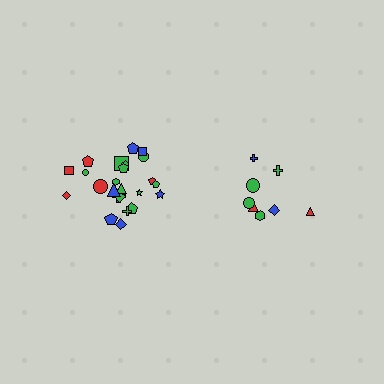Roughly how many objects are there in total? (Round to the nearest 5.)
Roughly 35 objects in total.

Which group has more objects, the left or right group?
The left group.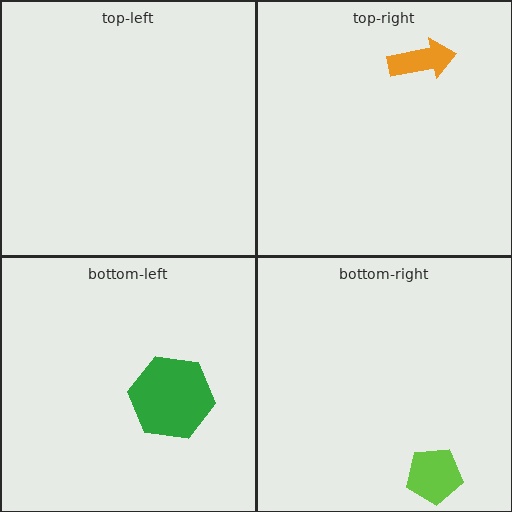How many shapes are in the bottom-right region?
1.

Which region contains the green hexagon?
The bottom-left region.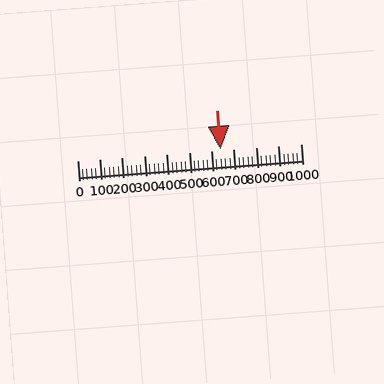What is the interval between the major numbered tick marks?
The major tick marks are spaced 100 units apart.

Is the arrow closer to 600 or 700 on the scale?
The arrow is closer to 600.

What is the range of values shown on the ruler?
The ruler shows values from 0 to 1000.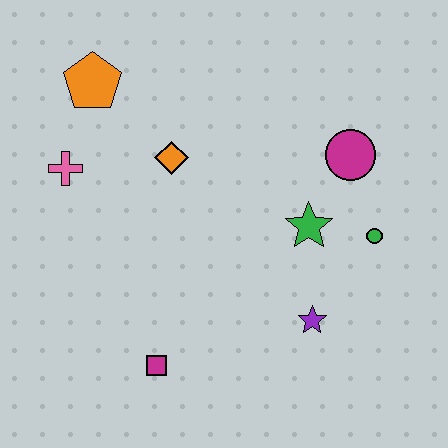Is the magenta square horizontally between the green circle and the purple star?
No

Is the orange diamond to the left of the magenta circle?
Yes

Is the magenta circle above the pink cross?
Yes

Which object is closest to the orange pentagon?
The pink cross is closest to the orange pentagon.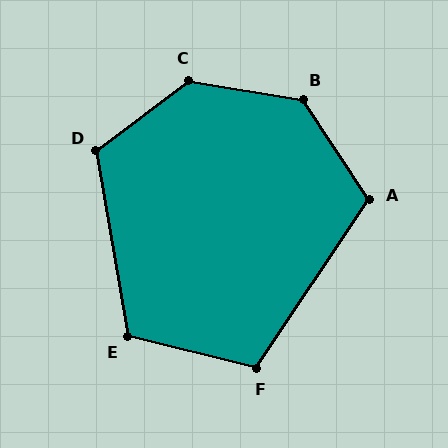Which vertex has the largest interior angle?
C, at approximately 134 degrees.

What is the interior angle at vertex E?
Approximately 114 degrees (obtuse).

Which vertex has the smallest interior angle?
F, at approximately 110 degrees.